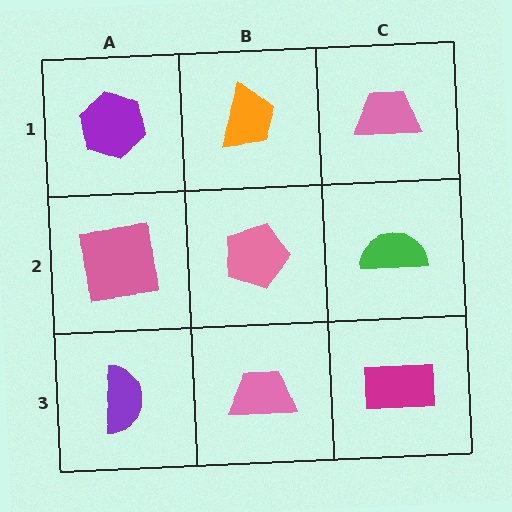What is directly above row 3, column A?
A pink square.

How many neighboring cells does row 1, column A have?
2.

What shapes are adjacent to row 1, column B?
A pink pentagon (row 2, column B), a purple hexagon (row 1, column A), a pink trapezoid (row 1, column C).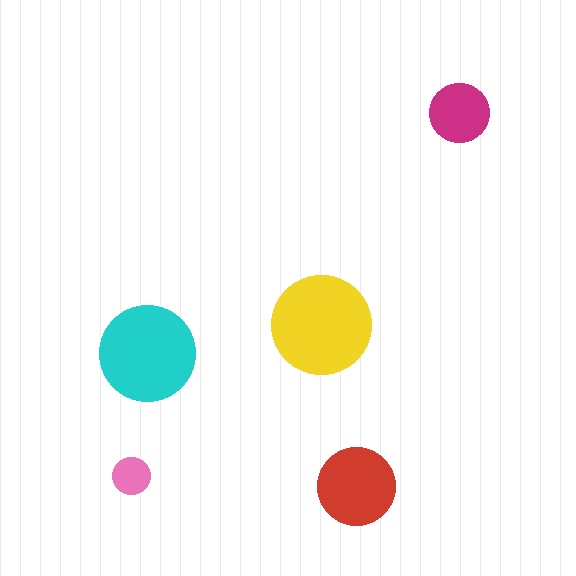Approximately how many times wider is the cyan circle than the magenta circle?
About 1.5 times wider.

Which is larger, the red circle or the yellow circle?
The yellow one.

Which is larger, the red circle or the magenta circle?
The red one.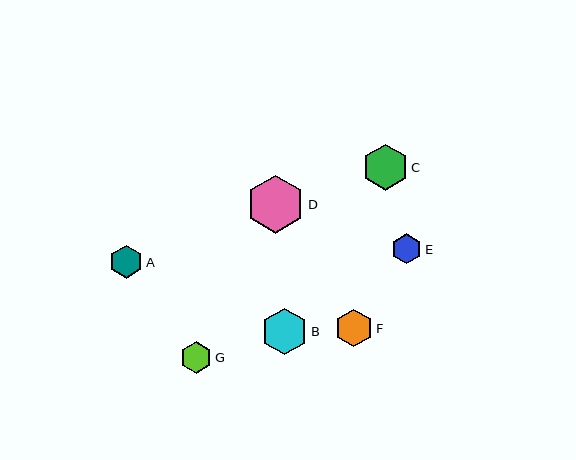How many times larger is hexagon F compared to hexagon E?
Hexagon F is approximately 1.3 times the size of hexagon E.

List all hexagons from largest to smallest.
From largest to smallest: D, B, C, F, A, G, E.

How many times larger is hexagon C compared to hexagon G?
Hexagon C is approximately 1.4 times the size of hexagon G.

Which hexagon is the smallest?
Hexagon E is the smallest with a size of approximately 30 pixels.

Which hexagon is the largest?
Hexagon D is the largest with a size of approximately 58 pixels.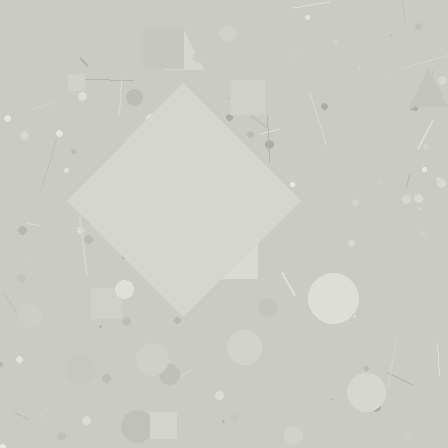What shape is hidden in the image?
A diamond is hidden in the image.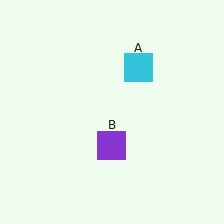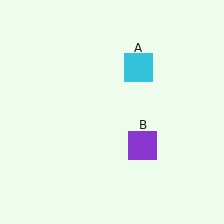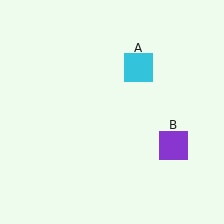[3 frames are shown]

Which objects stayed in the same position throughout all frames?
Cyan square (object A) remained stationary.